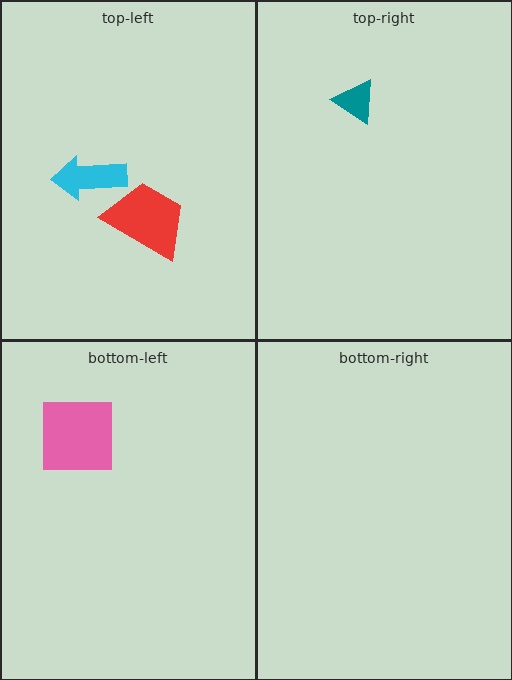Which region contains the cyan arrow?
The top-left region.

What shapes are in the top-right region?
The teal triangle.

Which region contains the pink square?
The bottom-left region.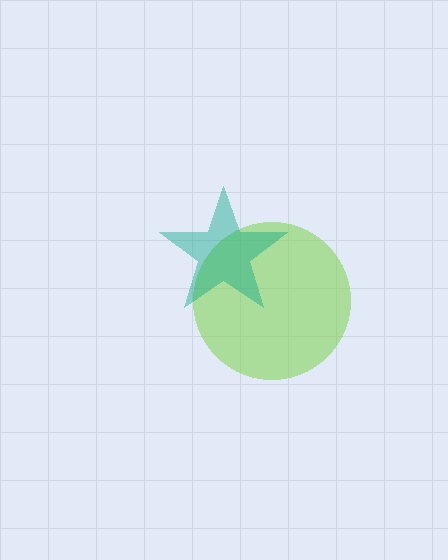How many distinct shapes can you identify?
There are 2 distinct shapes: a lime circle, a teal star.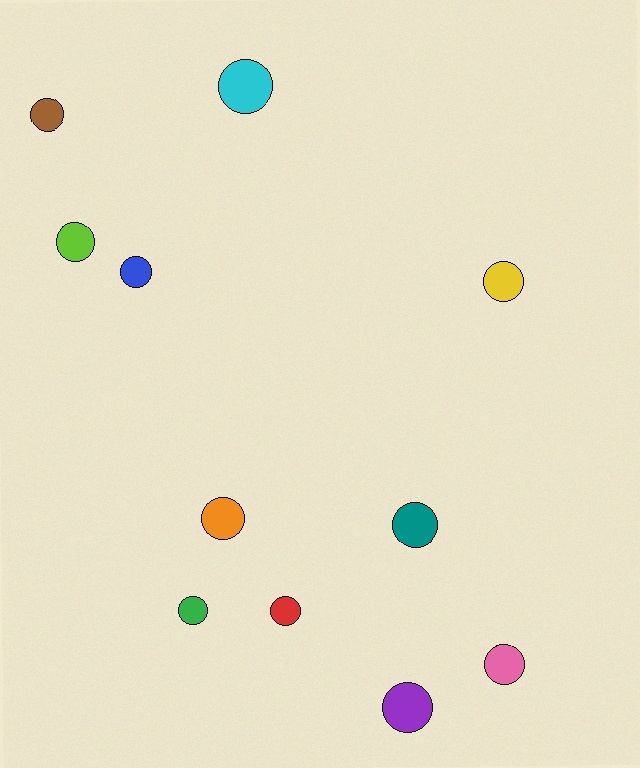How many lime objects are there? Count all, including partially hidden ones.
There is 1 lime object.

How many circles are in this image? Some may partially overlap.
There are 11 circles.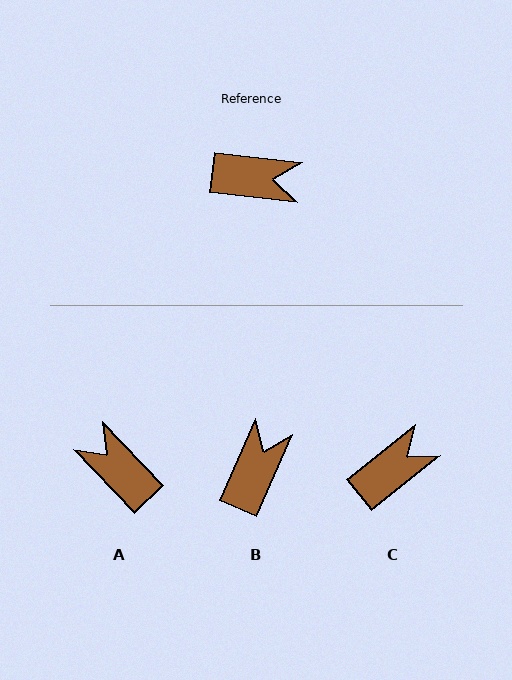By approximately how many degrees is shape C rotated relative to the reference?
Approximately 45 degrees counter-clockwise.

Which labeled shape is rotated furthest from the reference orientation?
A, about 140 degrees away.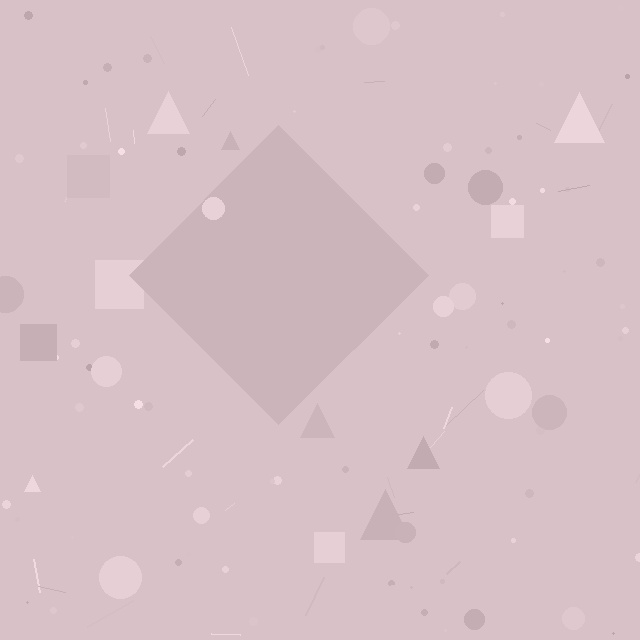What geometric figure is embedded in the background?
A diamond is embedded in the background.